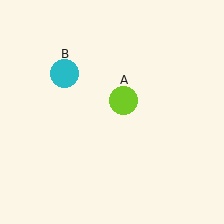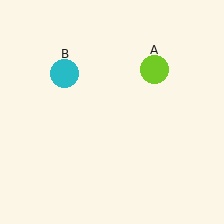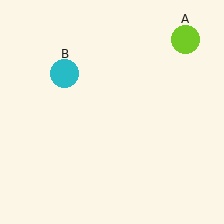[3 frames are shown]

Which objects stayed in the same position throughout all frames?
Cyan circle (object B) remained stationary.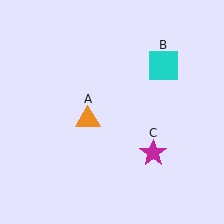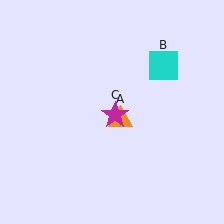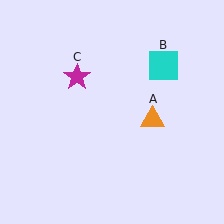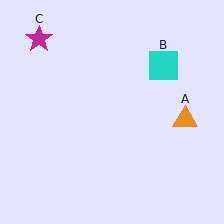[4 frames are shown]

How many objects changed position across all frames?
2 objects changed position: orange triangle (object A), magenta star (object C).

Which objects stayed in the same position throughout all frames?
Cyan square (object B) remained stationary.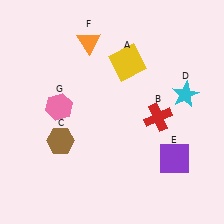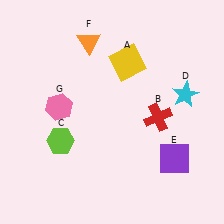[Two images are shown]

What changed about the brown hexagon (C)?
In Image 1, C is brown. In Image 2, it changed to lime.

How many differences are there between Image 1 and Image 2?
There is 1 difference between the two images.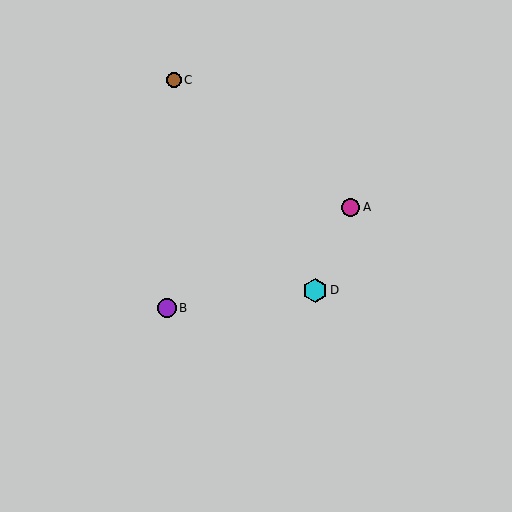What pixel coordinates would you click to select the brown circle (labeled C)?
Click at (174, 80) to select the brown circle C.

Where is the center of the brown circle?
The center of the brown circle is at (174, 80).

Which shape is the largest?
The cyan hexagon (labeled D) is the largest.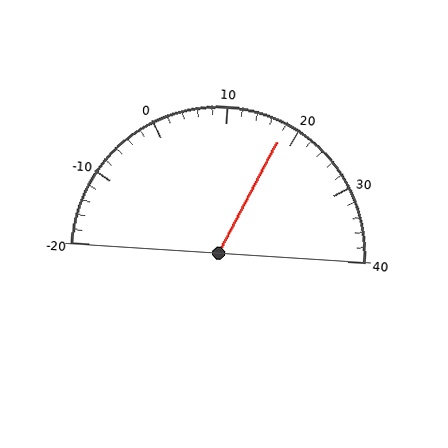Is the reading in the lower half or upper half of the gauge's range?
The reading is in the upper half of the range (-20 to 40).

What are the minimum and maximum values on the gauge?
The gauge ranges from -20 to 40.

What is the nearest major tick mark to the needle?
The nearest major tick mark is 20.